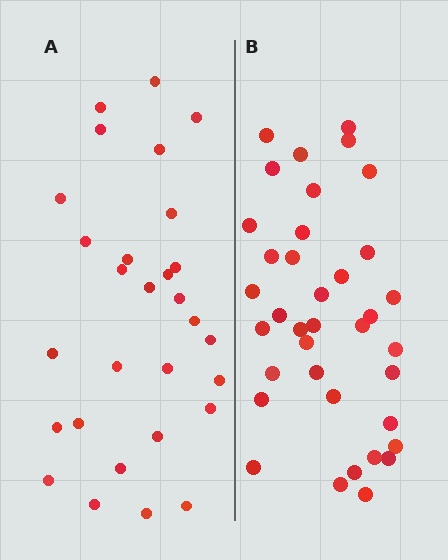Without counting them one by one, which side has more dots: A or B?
Region B (the right region) has more dots.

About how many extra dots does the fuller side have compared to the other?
Region B has roughly 8 or so more dots than region A.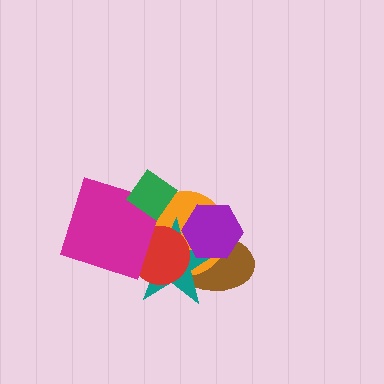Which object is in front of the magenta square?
The green diamond is in front of the magenta square.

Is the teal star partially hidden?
Yes, it is partially covered by another shape.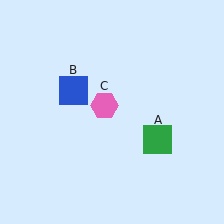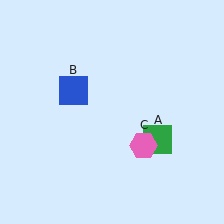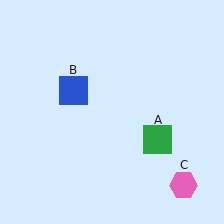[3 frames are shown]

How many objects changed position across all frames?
1 object changed position: pink hexagon (object C).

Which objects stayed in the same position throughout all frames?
Green square (object A) and blue square (object B) remained stationary.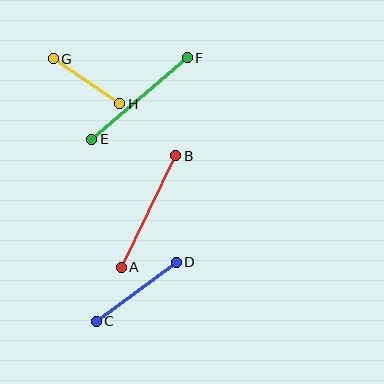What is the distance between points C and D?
The distance is approximately 99 pixels.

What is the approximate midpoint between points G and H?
The midpoint is at approximately (87, 81) pixels.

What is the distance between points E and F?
The distance is approximately 126 pixels.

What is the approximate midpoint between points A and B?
The midpoint is at approximately (149, 212) pixels.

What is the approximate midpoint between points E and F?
The midpoint is at approximately (139, 99) pixels.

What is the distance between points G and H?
The distance is approximately 80 pixels.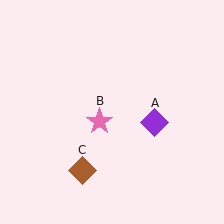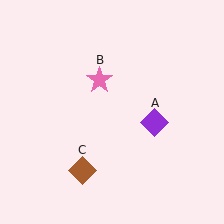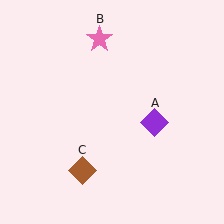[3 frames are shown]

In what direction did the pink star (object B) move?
The pink star (object B) moved up.